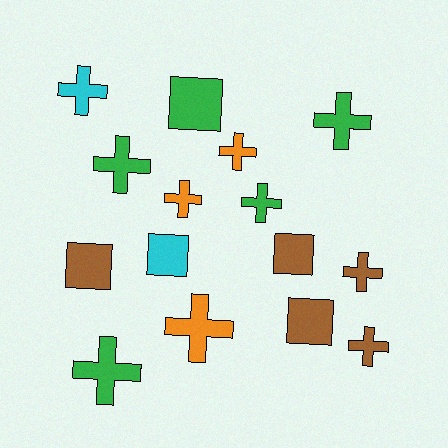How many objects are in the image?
There are 15 objects.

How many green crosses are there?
There are 4 green crosses.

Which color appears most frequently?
Green, with 5 objects.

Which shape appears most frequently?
Cross, with 10 objects.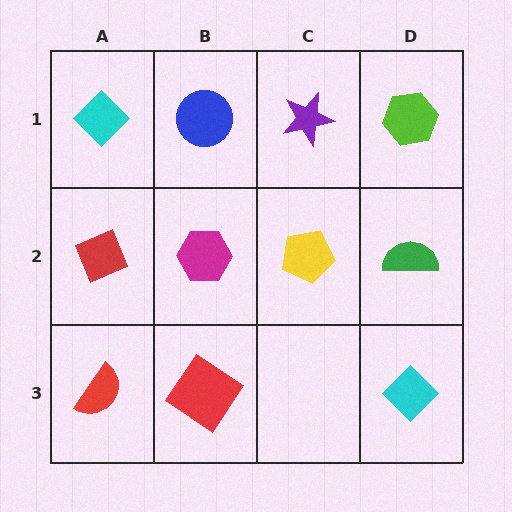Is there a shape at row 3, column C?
No, that cell is empty.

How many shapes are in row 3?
3 shapes.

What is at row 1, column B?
A blue circle.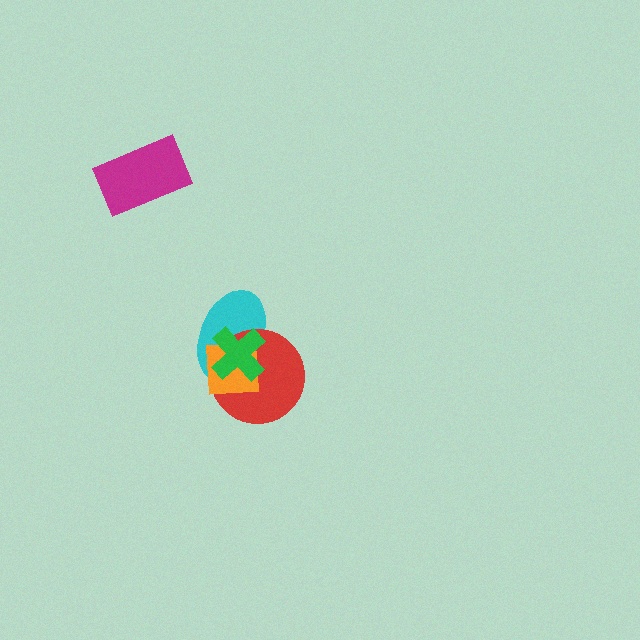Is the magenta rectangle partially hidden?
No, no other shape covers it.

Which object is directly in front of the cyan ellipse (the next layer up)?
The red circle is directly in front of the cyan ellipse.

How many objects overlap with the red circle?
3 objects overlap with the red circle.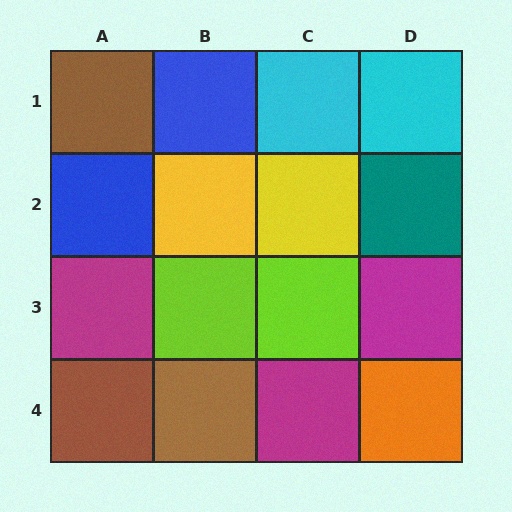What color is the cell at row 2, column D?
Teal.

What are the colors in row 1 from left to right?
Brown, blue, cyan, cyan.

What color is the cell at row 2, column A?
Blue.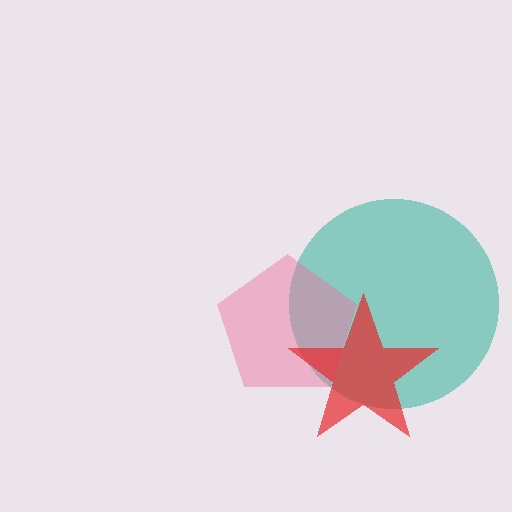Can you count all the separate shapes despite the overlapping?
Yes, there are 3 separate shapes.